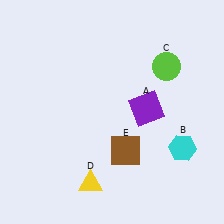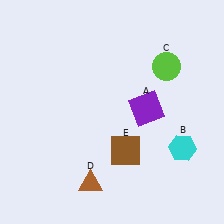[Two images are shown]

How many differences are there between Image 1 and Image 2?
There is 1 difference between the two images.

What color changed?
The triangle (D) changed from yellow in Image 1 to brown in Image 2.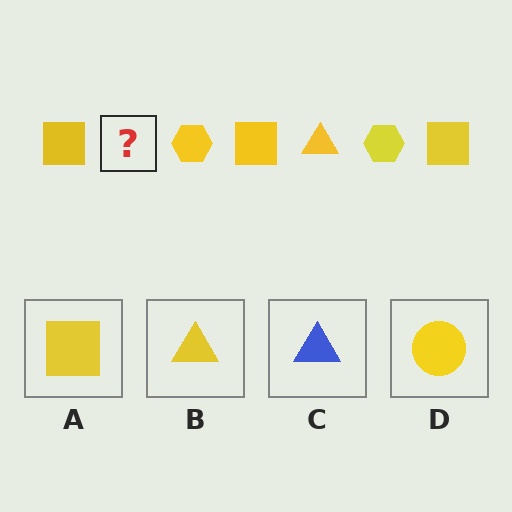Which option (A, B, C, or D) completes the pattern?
B.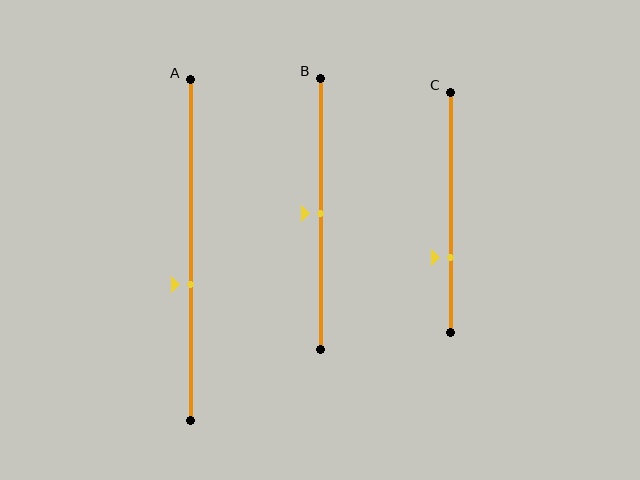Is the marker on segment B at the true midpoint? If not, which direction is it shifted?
Yes, the marker on segment B is at the true midpoint.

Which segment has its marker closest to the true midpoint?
Segment B has its marker closest to the true midpoint.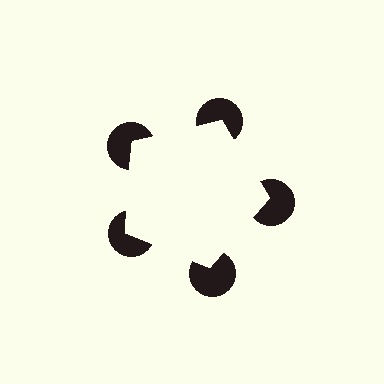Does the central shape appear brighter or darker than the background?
It typically appears slightly brighter than the background, even though no actual brightness change is drawn.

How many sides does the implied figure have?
5 sides.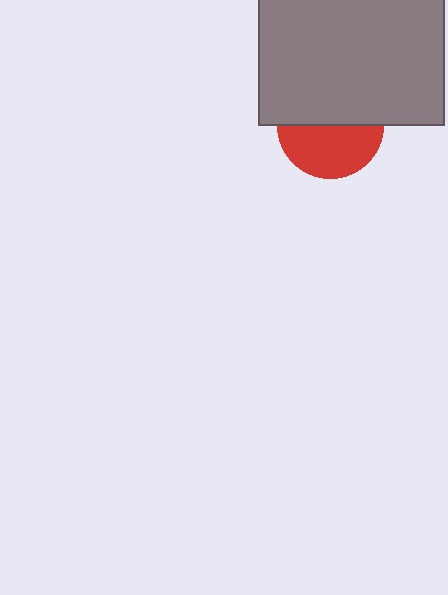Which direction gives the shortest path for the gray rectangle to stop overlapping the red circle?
Moving up gives the shortest separation.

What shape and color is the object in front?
The object in front is a gray rectangle.